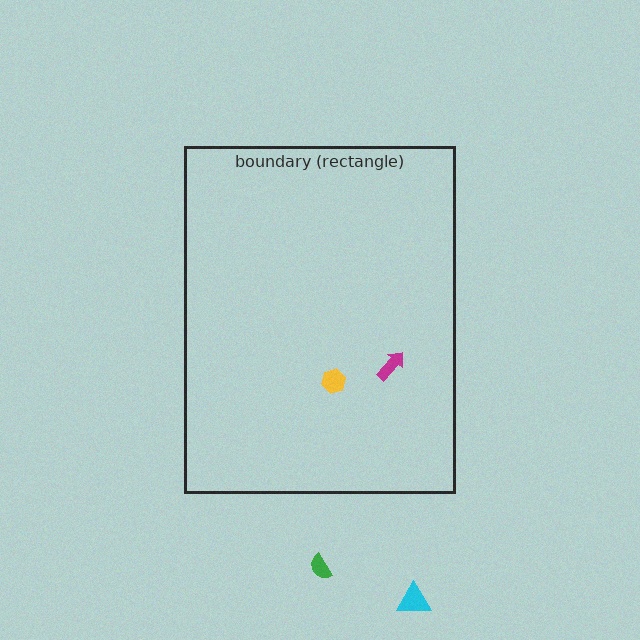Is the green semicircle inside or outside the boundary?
Outside.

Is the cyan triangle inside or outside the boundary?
Outside.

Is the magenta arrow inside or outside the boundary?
Inside.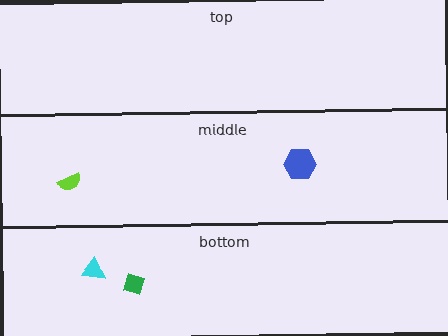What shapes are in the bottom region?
The cyan triangle, the green diamond.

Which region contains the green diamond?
The bottom region.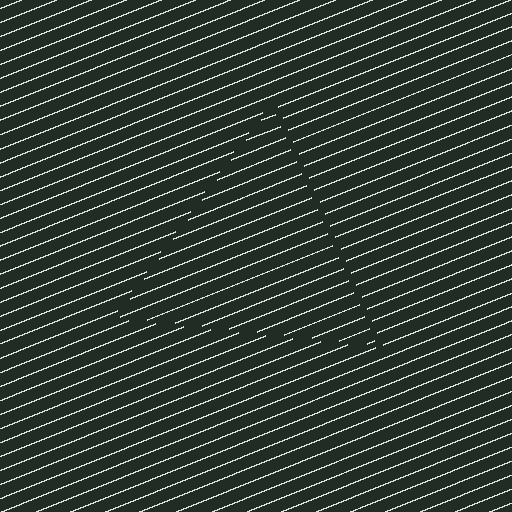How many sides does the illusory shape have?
3 sides — the line-ends trace a triangle.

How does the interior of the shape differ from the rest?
The interior of the shape contains the same grating, shifted by half a period — the contour is defined by the phase discontinuity where line-ends from the inner and outer gratings abut.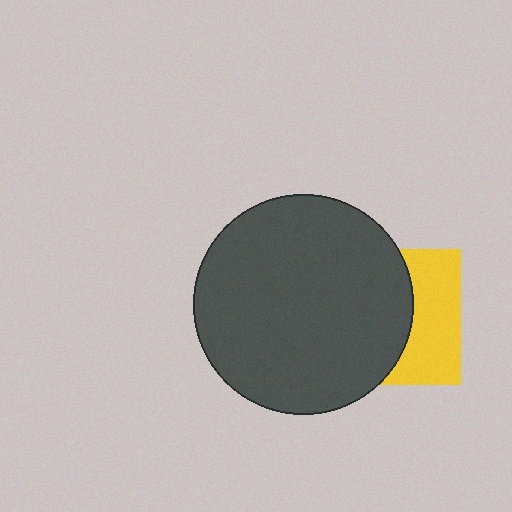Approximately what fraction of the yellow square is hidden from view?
Roughly 59% of the yellow square is hidden behind the dark gray circle.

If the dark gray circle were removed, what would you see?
You would see the complete yellow square.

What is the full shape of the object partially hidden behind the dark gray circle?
The partially hidden object is a yellow square.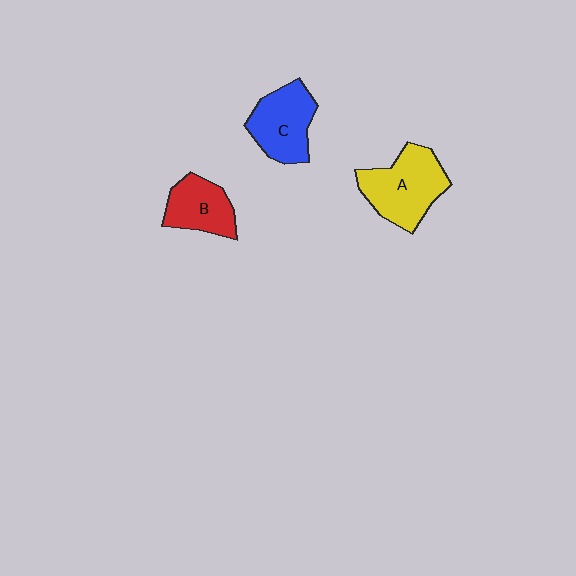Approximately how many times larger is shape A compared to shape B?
Approximately 1.5 times.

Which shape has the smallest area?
Shape B (red).